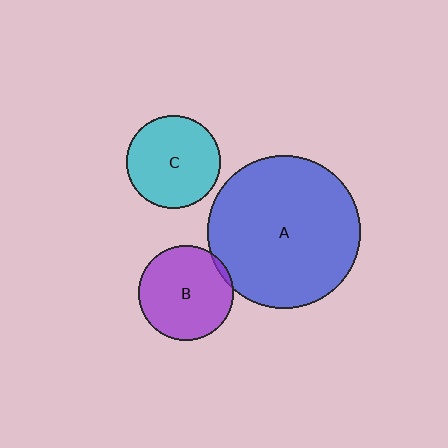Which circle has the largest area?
Circle A (blue).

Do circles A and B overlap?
Yes.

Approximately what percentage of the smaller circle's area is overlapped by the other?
Approximately 5%.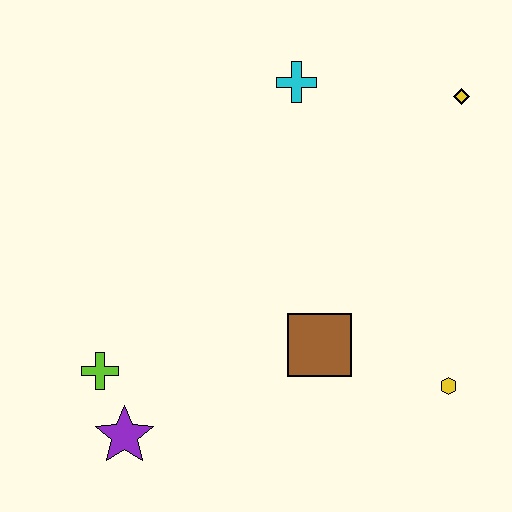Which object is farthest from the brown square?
The yellow diamond is farthest from the brown square.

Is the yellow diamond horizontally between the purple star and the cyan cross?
No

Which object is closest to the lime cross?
The purple star is closest to the lime cross.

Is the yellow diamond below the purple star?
No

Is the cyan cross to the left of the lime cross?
No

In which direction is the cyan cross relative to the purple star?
The cyan cross is above the purple star.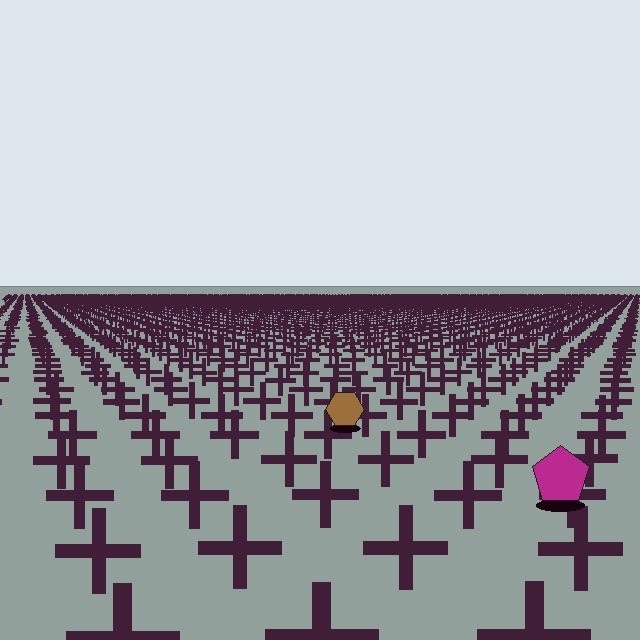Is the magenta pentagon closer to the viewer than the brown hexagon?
Yes. The magenta pentagon is closer — you can tell from the texture gradient: the ground texture is coarser near it.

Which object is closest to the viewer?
The magenta pentagon is closest. The texture marks near it are larger and more spread out.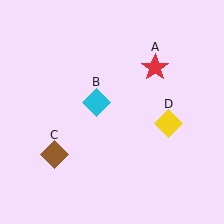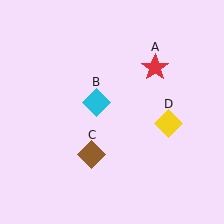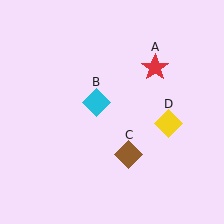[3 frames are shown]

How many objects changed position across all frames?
1 object changed position: brown diamond (object C).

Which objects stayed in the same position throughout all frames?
Red star (object A) and cyan diamond (object B) and yellow diamond (object D) remained stationary.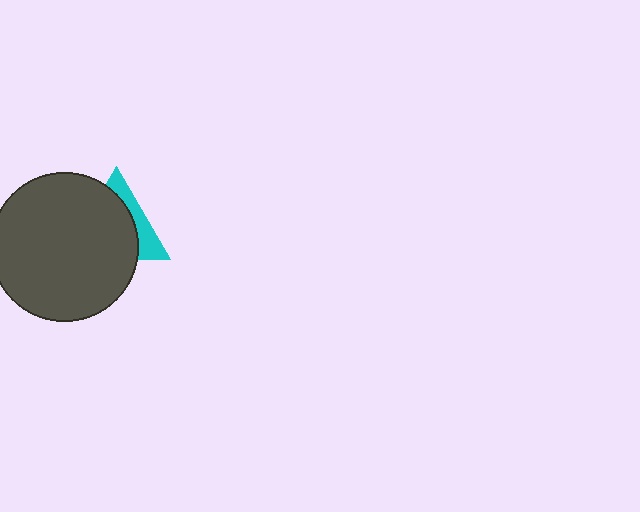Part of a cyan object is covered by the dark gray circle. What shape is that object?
It is a triangle.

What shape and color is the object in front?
The object in front is a dark gray circle.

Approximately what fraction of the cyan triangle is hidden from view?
Roughly 69% of the cyan triangle is hidden behind the dark gray circle.